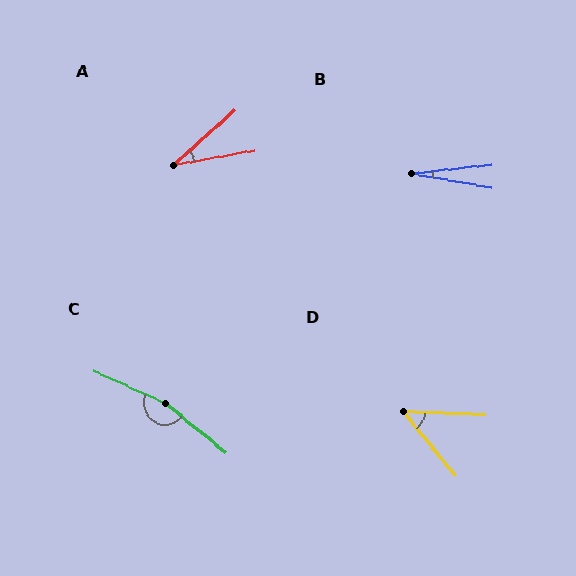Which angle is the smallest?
B, at approximately 16 degrees.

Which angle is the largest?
C, at approximately 165 degrees.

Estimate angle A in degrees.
Approximately 32 degrees.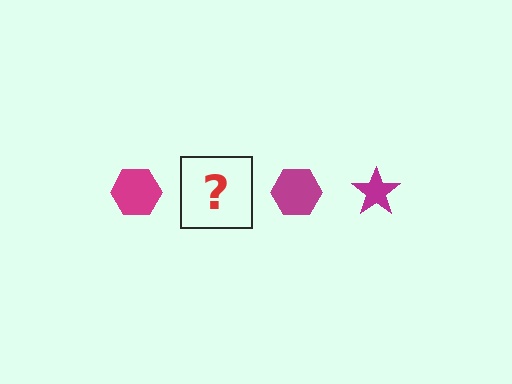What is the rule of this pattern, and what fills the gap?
The rule is that the pattern cycles through hexagon, star shapes in magenta. The gap should be filled with a magenta star.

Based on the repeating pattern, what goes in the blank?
The blank should be a magenta star.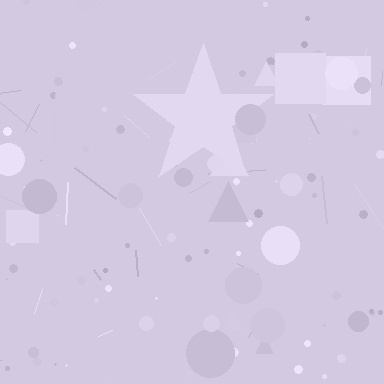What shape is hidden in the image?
A star is hidden in the image.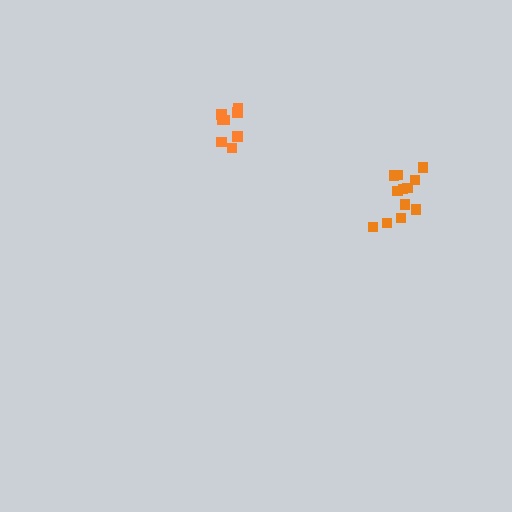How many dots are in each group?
Group 1: 12 dots, Group 2: 8 dots (20 total).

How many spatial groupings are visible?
There are 2 spatial groupings.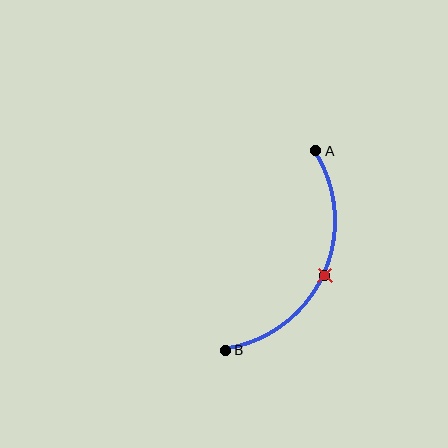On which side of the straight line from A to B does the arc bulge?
The arc bulges to the right of the straight line connecting A and B.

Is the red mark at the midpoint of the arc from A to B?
Yes. The red mark lies on the arc at equal arc-length from both A and B — it is the arc midpoint.